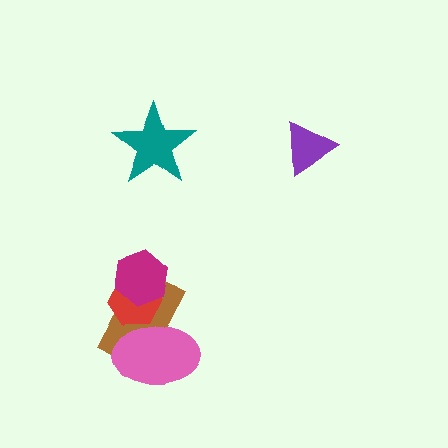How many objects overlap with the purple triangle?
0 objects overlap with the purple triangle.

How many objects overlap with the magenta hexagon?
2 objects overlap with the magenta hexagon.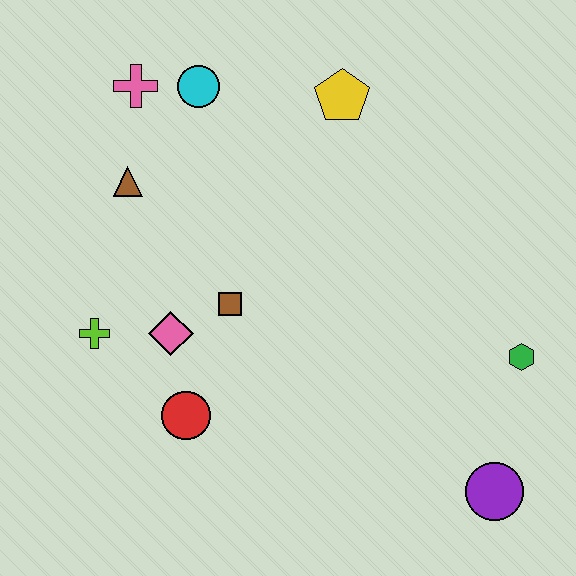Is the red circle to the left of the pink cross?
No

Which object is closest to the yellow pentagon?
The cyan circle is closest to the yellow pentagon.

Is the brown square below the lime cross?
No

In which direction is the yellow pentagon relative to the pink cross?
The yellow pentagon is to the right of the pink cross.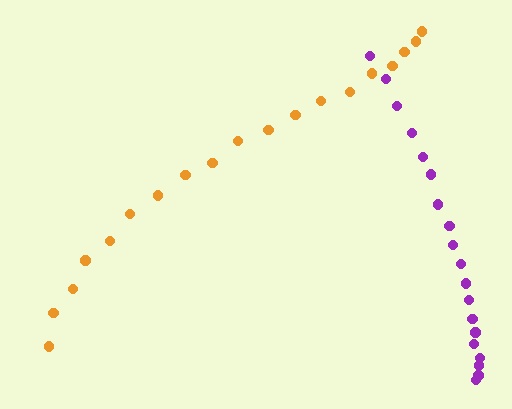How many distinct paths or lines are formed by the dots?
There are 2 distinct paths.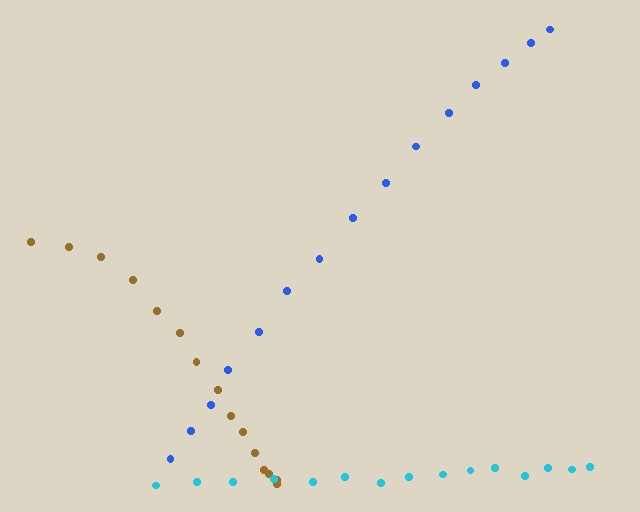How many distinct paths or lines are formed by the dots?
There are 3 distinct paths.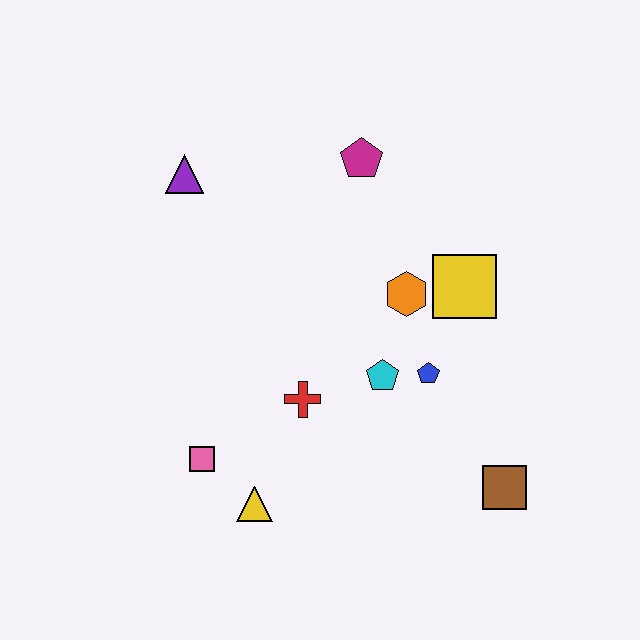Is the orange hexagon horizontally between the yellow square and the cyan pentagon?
Yes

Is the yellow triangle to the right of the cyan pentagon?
No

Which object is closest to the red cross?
The cyan pentagon is closest to the red cross.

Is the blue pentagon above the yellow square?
No